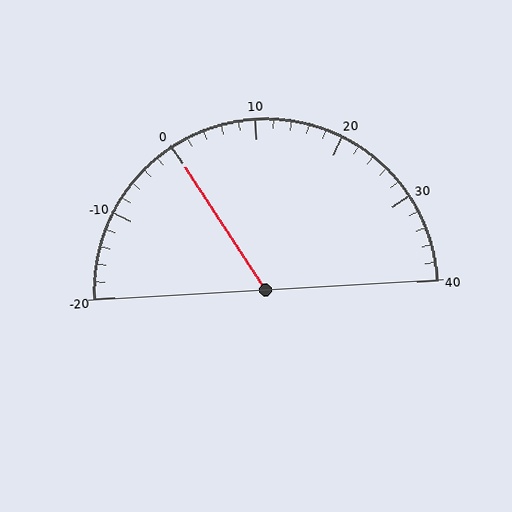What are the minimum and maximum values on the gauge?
The gauge ranges from -20 to 40.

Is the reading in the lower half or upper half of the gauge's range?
The reading is in the lower half of the range (-20 to 40).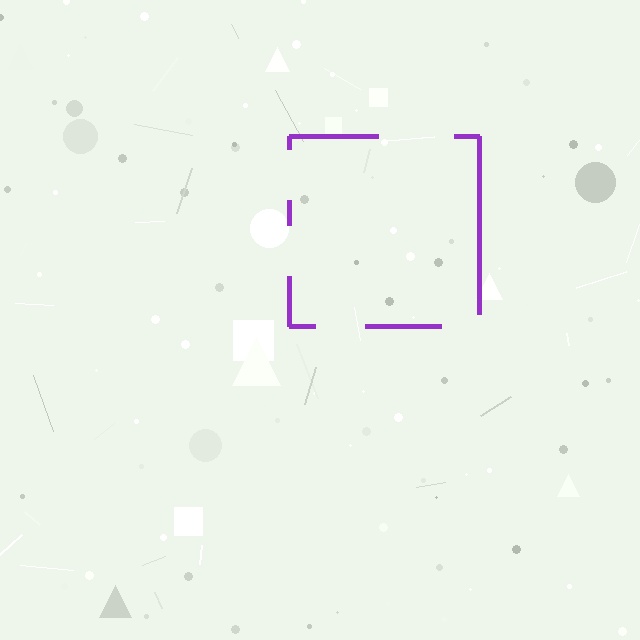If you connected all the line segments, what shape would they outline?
They would outline a square.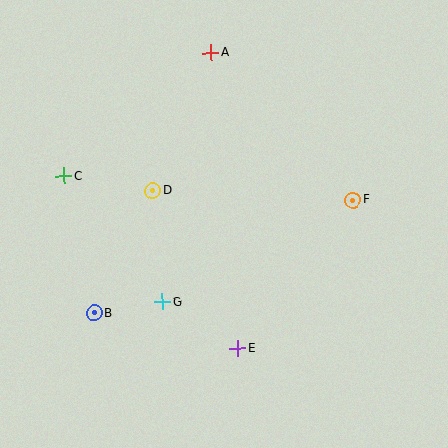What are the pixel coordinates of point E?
Point E is at (238, 349).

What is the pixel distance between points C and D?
The distance between C and D is 89 pixels.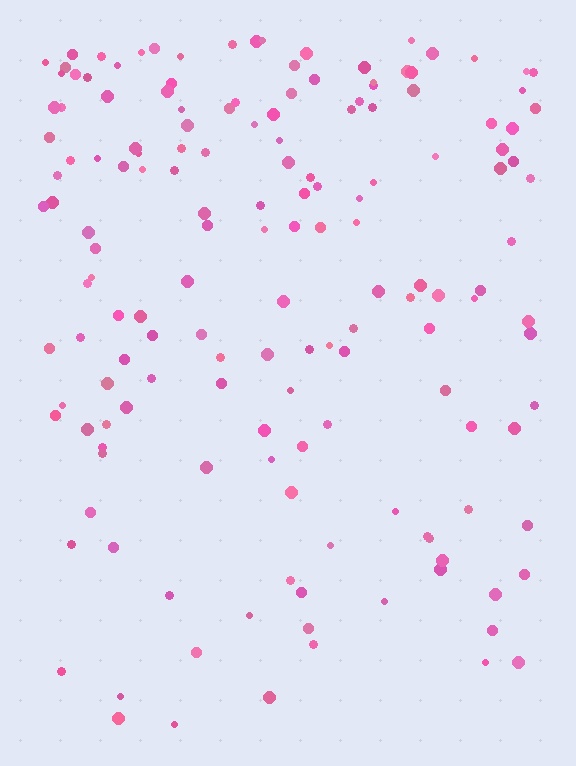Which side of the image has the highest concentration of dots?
The top.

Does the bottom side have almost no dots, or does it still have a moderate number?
Still a moderate number, just noticeably fewer than the top.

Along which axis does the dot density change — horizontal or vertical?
Vertical.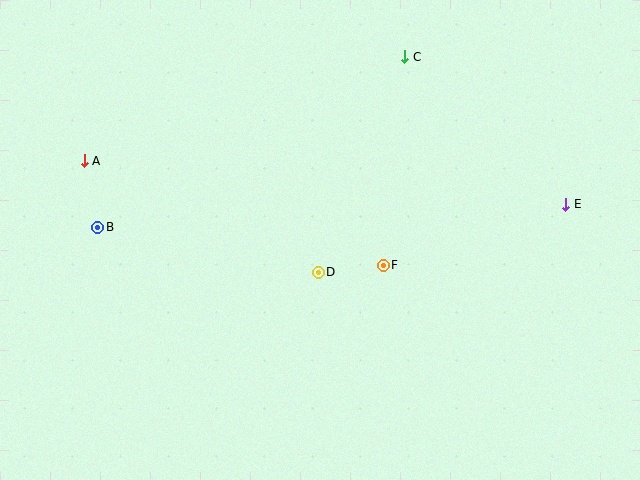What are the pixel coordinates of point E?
Point E is at (565, 204).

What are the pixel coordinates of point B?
Point B is at (98, 227).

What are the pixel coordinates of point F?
Point F is at (383, 265).